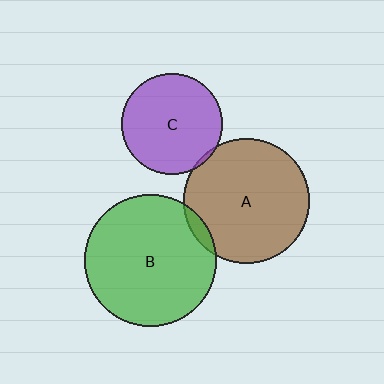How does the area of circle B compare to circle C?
Approximately 1.7 times.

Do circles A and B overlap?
Yes.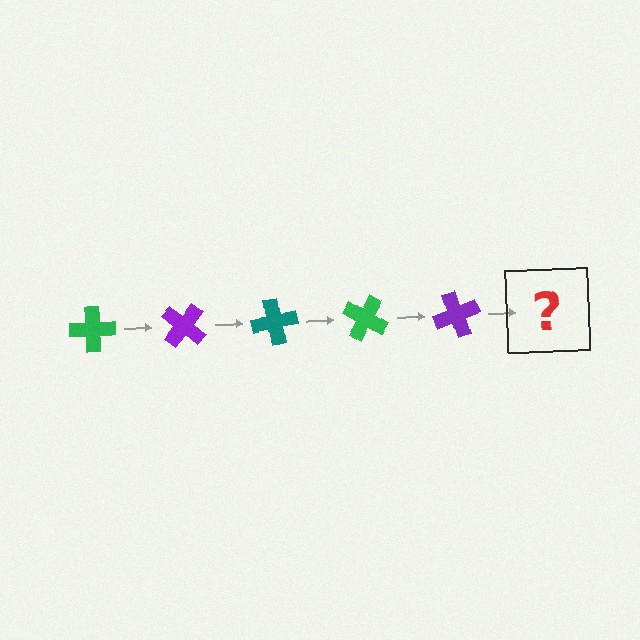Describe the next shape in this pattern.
It should be a teal cross, rotated 200 degrees from the start.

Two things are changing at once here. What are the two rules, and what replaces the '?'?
The two rules are that it rotates 40 degrees each step and the color cycles through green, purple, and teal. The '?' should be a teal cross, rotated 200 degrees from the start.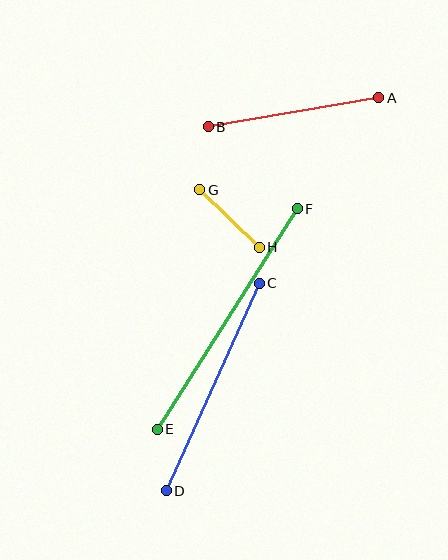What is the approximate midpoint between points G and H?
The midpoint is at approximately (230, 218) pixels.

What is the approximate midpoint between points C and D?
The midpoint is at approximately (213, 387) pixels.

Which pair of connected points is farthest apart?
Points E and F are farthest apart.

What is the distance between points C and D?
The distance is approximately 227 pixels.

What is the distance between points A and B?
The distance is approximately 173 pixels.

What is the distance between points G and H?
The distance is approximately 83 pixels.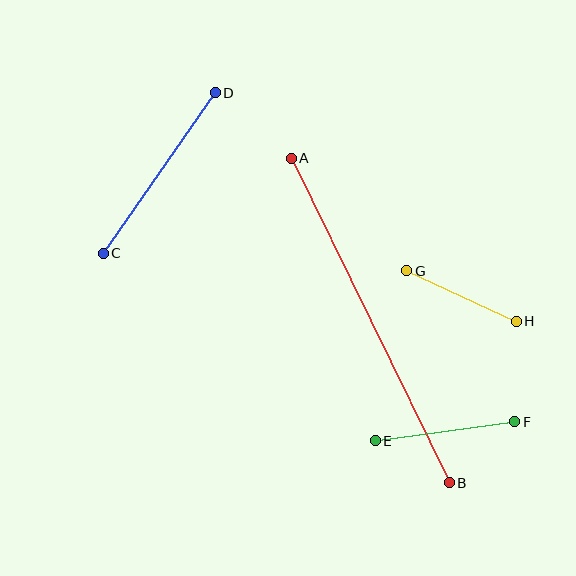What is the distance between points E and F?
The distance is approximately 141 pixels.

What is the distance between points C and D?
The distance is approximately 196 pixels.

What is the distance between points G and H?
The distance is approximately 120 pixels.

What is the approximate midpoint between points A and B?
The midpoint is at approximately (370, 321) pixels.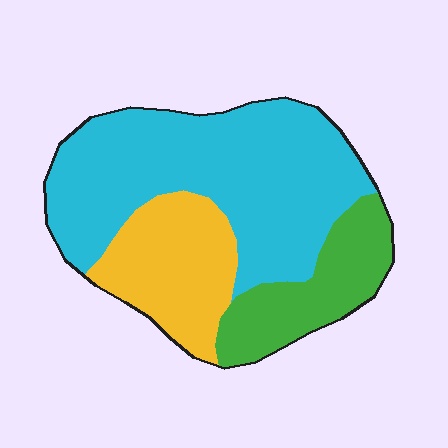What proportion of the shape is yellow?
Yellow takes up between a sixth and a third of the shape.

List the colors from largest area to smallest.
From largest to smallest: cyan, yellow, green.